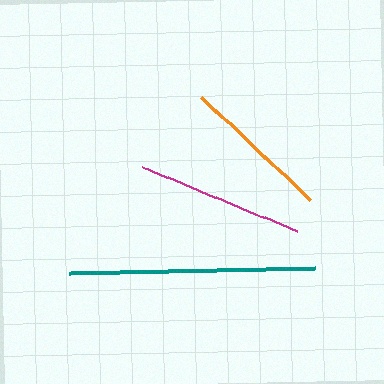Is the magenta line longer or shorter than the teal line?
The teal line is longer than the magenta line.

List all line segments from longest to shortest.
From longest to shortest: teal, magenta, orange.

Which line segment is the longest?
The teal line is the longest at approximately 246 pixels.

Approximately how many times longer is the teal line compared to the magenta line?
The teal line is approximately 1.5 times the length of the magenta line.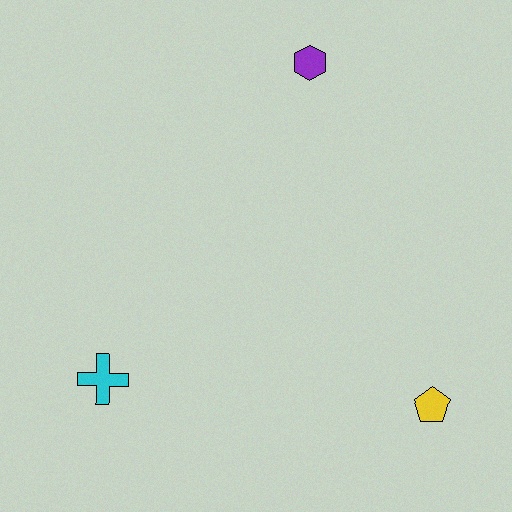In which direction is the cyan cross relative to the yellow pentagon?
The cyan cross is to the left of the yellow pentagon.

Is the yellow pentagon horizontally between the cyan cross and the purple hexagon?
No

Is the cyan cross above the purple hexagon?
No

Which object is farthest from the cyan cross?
The purple hexagon is farthest from the cyan cross.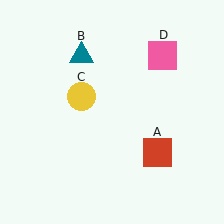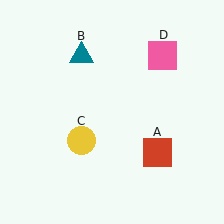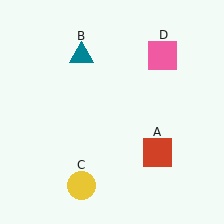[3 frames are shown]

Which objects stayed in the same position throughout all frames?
Red square (object A) and teal triangle (object B) and pink square (object D) remained stationary.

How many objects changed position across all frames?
1 object changed position: yellow circle (object C).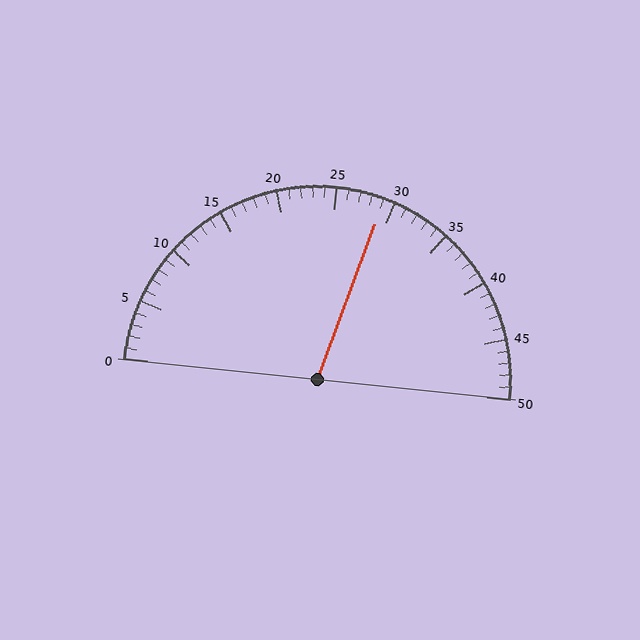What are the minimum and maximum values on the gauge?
The gauge ranges from 0 to 50.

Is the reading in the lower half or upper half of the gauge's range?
The reading is in the upper half of the range (0 to 50).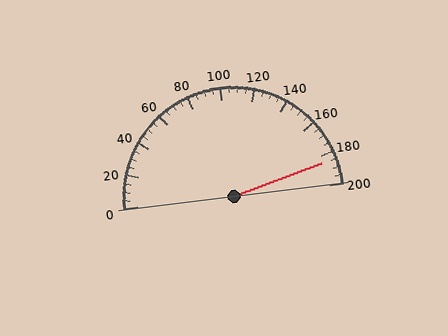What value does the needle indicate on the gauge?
The needle indicates approximately 185.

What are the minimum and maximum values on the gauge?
The gauge ranges from 0 to 200.